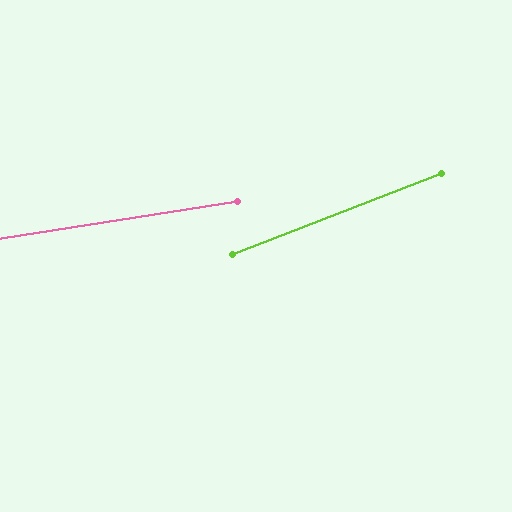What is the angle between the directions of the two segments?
Approximately 12 degrees.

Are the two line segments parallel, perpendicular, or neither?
Neither parallel nor perpendicular — they differ by about 12°.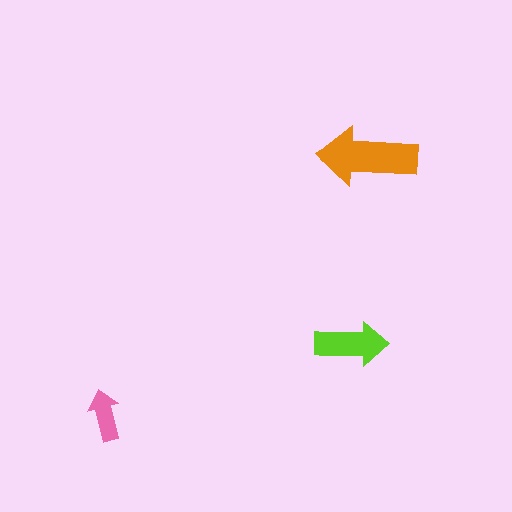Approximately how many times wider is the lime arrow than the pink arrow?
About 1.5 times wider.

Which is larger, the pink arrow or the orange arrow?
The orange one.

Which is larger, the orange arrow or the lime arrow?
The orange one.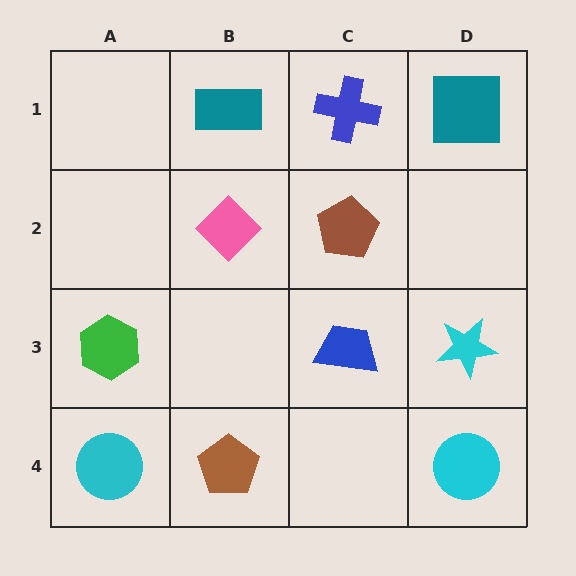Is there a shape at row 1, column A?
No, that cell is empty.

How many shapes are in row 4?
3 shapes.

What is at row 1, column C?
A blue cross.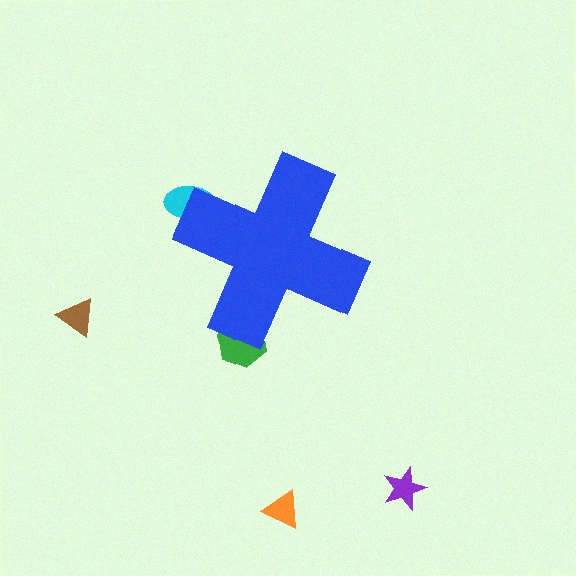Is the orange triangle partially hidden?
No, the orange triangle is fully visible.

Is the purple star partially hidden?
No, the purple star is fully visible.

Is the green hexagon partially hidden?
Yes, the green hexagon is partially hidden behind the blue cross.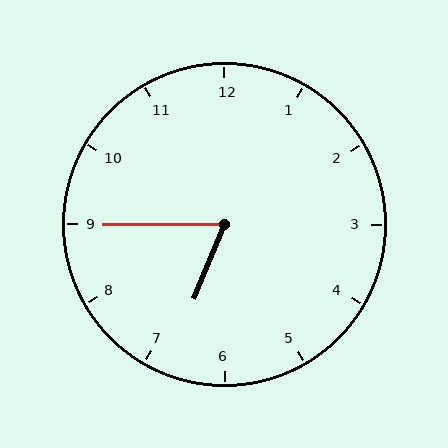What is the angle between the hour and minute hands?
Approximately 68 degrees.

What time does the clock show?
6:45.